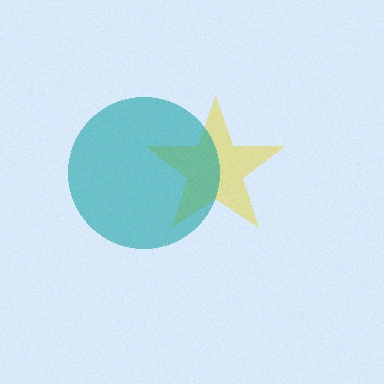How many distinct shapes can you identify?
There are 2 distinct shapes: a yellow star, a teal circle.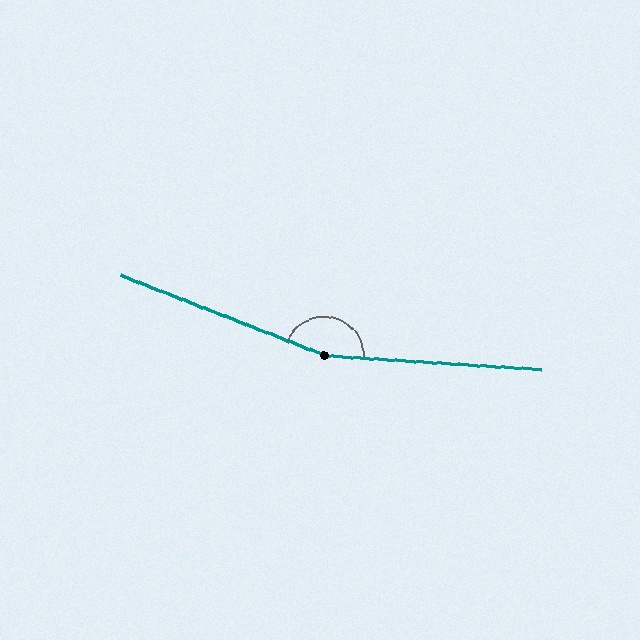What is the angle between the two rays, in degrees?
Approximately 162 degrees.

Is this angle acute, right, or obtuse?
It is obtuse.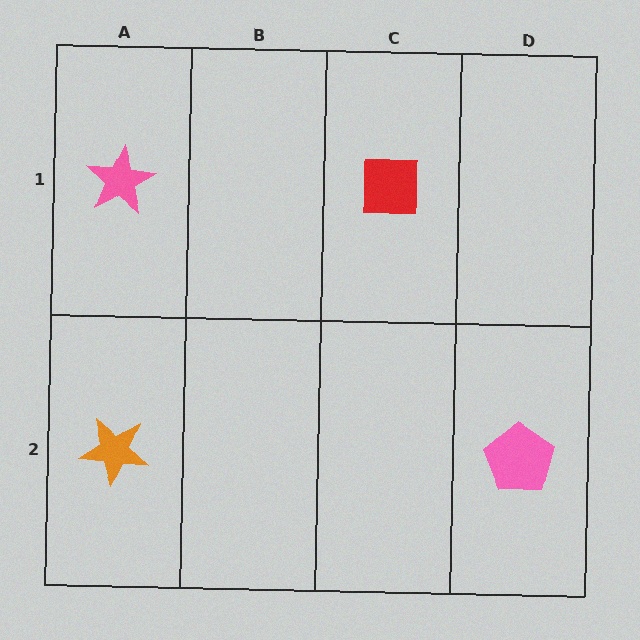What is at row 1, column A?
A pink star.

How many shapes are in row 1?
2 shapes.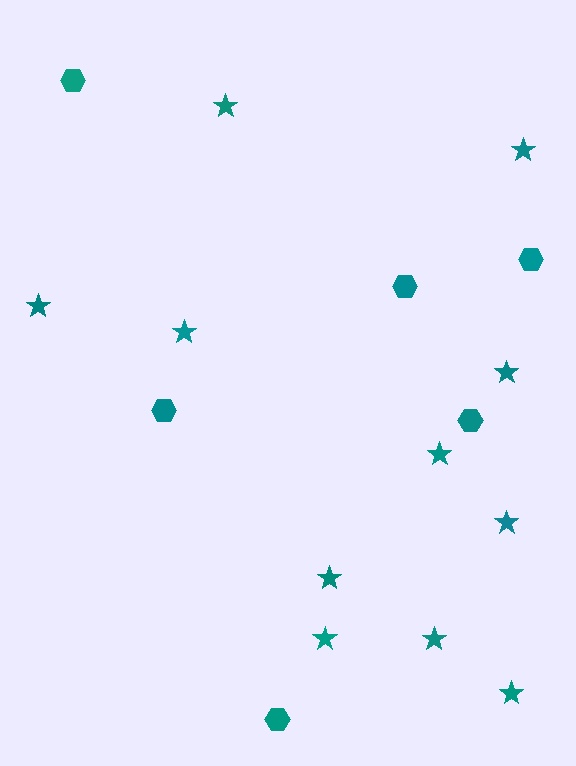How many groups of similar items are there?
There are 2 groups: one group of stars (11) and one group of hexagons (6).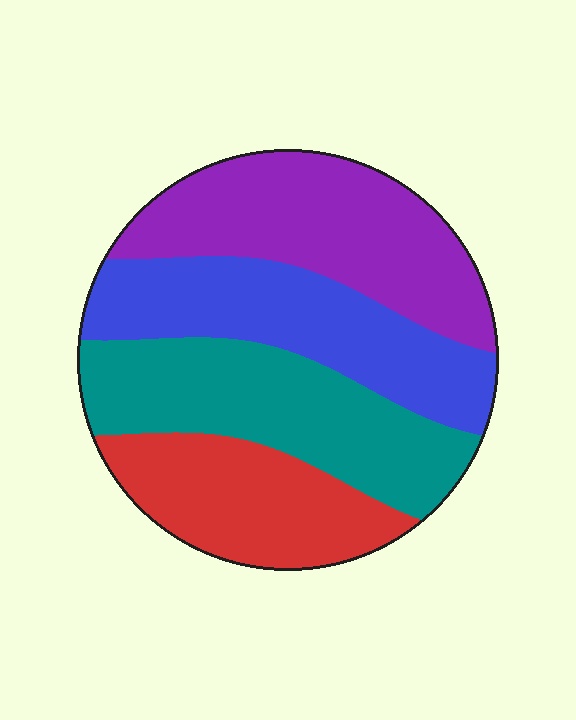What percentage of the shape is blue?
Blue takes up between a sixth and a third of the shape.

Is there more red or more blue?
Blue.